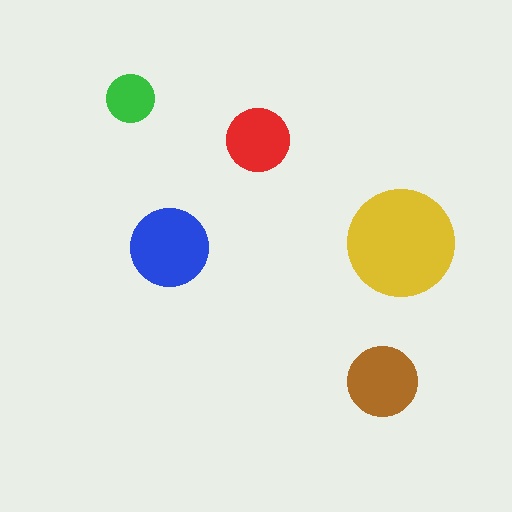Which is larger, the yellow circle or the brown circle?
The yellow one.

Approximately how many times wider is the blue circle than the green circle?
About 1.5 times wider.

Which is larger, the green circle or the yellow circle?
The yellow one.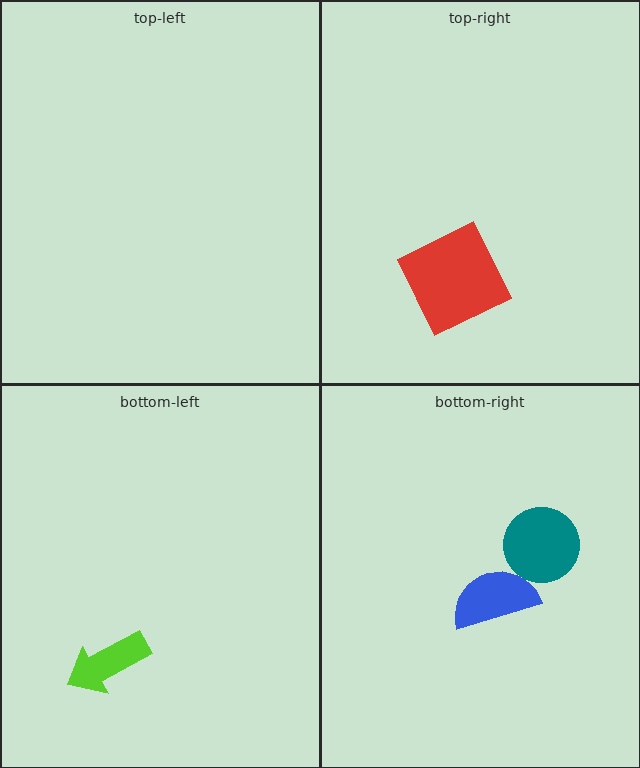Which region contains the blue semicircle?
The bottom-right region.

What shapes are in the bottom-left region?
The lime arrow.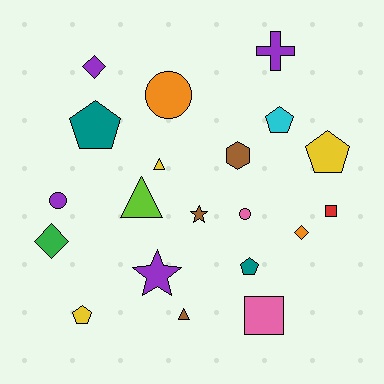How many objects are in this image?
There are 20 objects.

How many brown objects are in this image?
There are 3 brown objects.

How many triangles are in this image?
There are 3 triangles.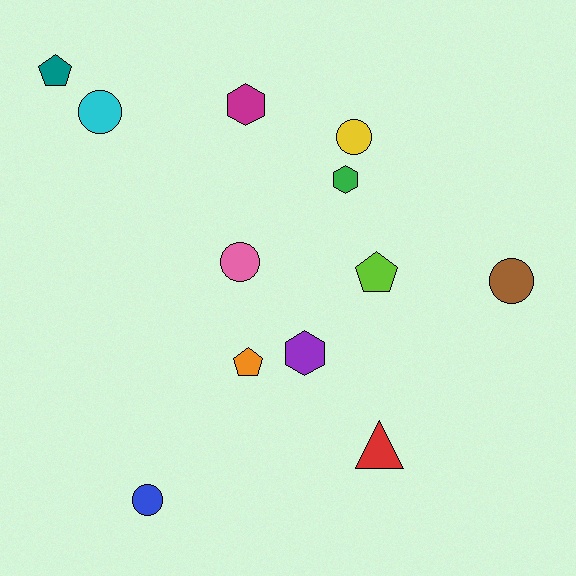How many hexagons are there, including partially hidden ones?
There are 3 hexagons.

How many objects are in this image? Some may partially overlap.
There are 12 objects.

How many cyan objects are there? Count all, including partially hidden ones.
There is 1 cyan object.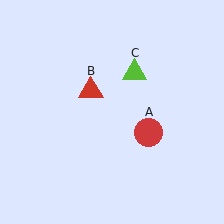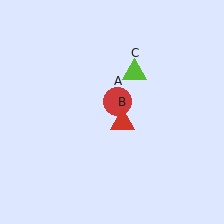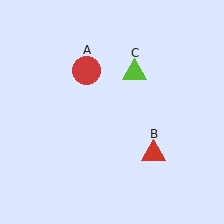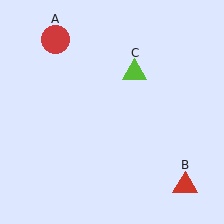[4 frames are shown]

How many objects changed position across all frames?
2 objects changed position: red circle (object A), red triangle (object B).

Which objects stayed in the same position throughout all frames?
Lime triangle (object C) remained stationary.